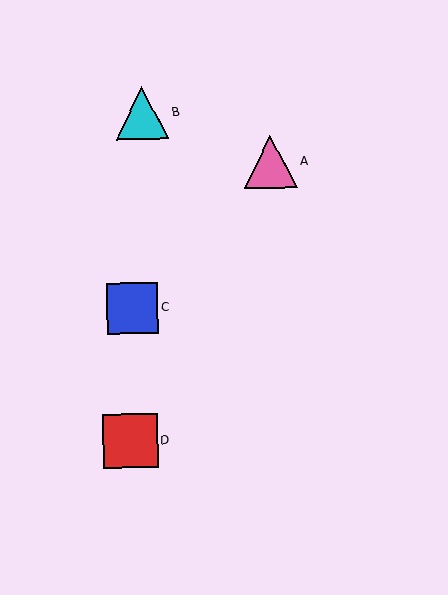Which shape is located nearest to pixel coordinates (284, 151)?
The pink triangle (labeled A) at (271, 162) is nearest to that location.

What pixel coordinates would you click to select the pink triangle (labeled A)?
Click at (271, 162) to select the pink triangle A.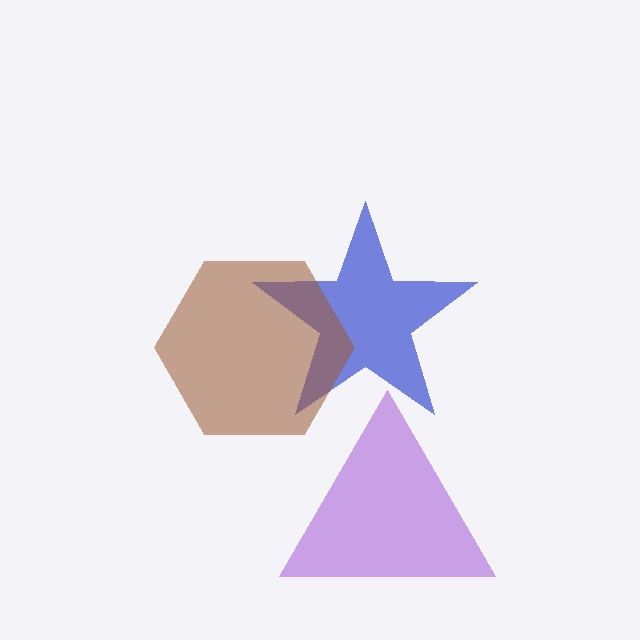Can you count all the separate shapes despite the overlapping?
Yes, there are 3 separate shapes.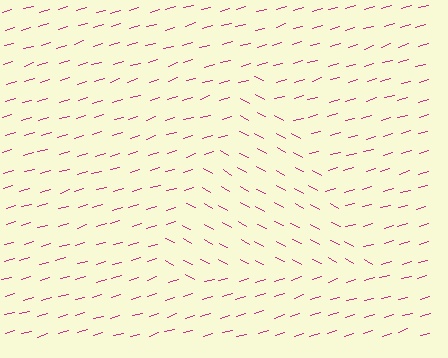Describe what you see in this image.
The image is filled with small magenta line segments. A triangle region in the image has lines oriented differently from the surrounding lines, creating a visible texture boundary.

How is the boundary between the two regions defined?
The boundary is defined purely by a change in line orientation (approximately 45 degrees difference). All lines are the same color and thickness.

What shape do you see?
I see a triangle.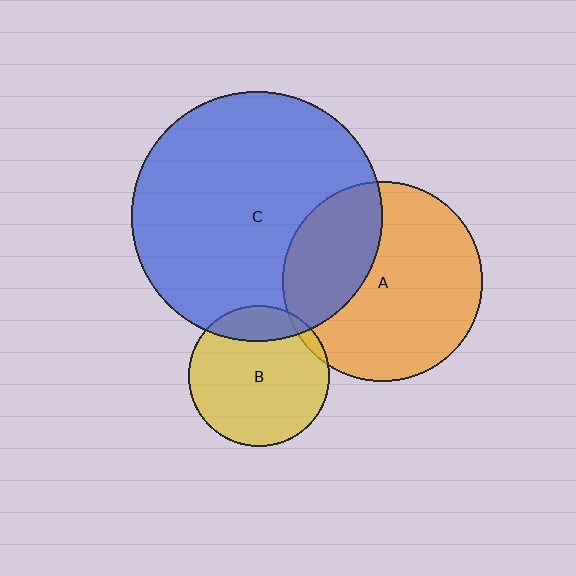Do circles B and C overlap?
Yes.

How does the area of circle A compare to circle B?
Approximately 2.0 times.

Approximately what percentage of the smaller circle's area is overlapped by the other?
Approximately 15%.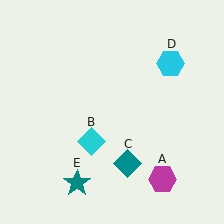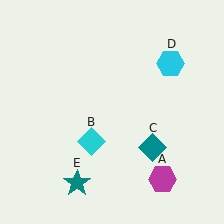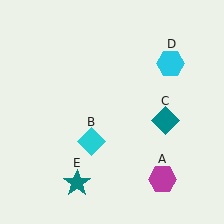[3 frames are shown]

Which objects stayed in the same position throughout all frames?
Magenta hexagon (object A) and cyan diamond (object B) and cyan hexagon (object D) and teal star (object E) remained stationary.